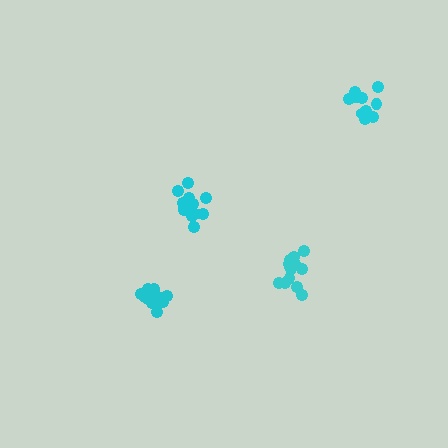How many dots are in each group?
Group 1: 13 dots, Group 2: 13 dots, Group 3: 10 dots, Group 4: 13 dots (49 total).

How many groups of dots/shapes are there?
There are 4 groups.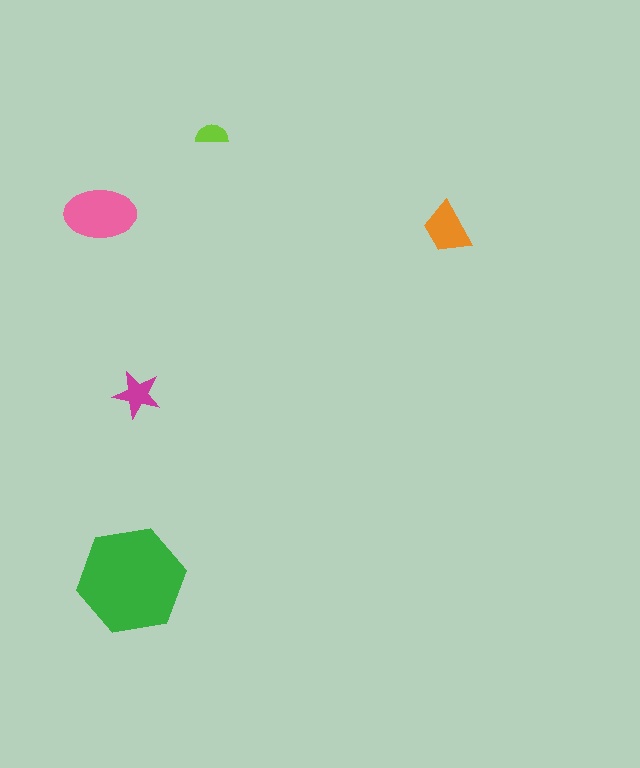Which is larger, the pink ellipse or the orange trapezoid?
The pink ellipse.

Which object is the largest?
The green hexagon.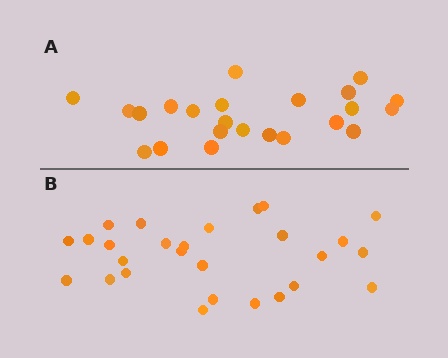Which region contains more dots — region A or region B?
Region B (the bottom region) has more dots.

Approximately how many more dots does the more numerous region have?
Region B has about 4 more dots than region A.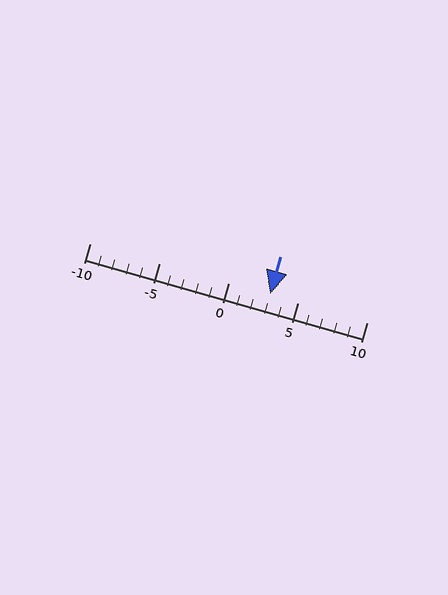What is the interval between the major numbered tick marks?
The major tick marks are spaced 5 units apart.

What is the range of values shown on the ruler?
The ruler shows values from -10 to 10.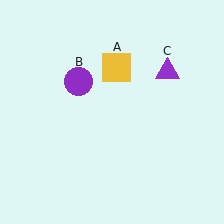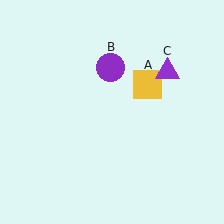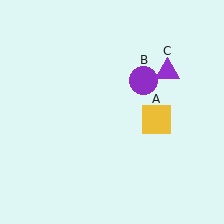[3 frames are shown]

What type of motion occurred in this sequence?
The yellow square (object A), purple circle (object B) rotated clockwise around the center of the scene.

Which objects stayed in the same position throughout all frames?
Purple triangle (object C) remained stationary.